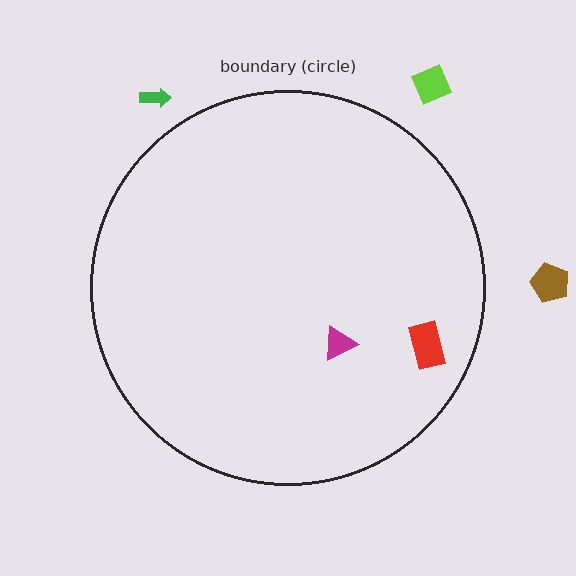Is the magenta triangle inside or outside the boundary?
Inside.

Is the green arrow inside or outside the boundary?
Outside.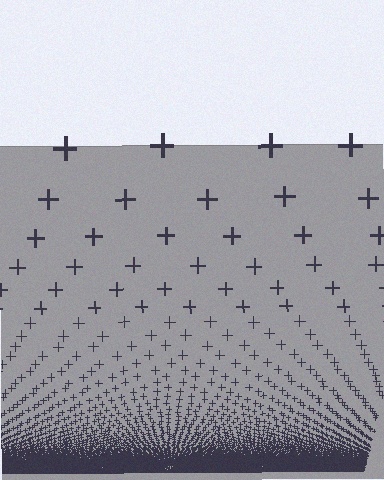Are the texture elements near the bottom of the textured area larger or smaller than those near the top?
Smaller. The gradient is inverted — elements near the bottom are smaller and denser.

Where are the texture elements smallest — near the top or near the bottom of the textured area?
Near the bottom.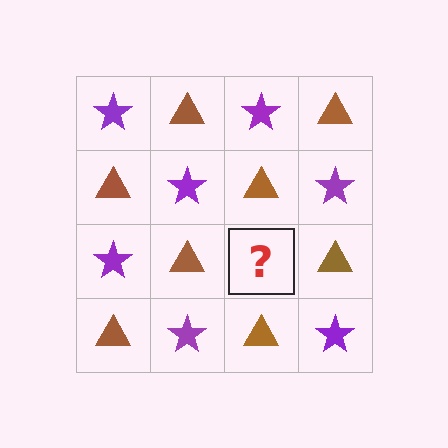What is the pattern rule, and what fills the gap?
The rule is that it alternates purple star and brown triangle in a checkerboard pattern. The gap should be filled with a purple star.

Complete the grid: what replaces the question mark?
The question mark should be replaced with a purple star.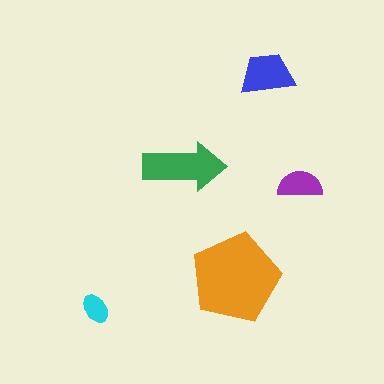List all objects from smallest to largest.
The cyan ellipse, the purple semicircle, the blue trapezoid, the green arrow, the orange pentagon.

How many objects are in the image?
There are 5 objects in the image.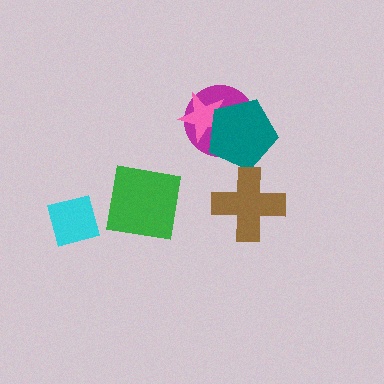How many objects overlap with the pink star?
2 objects overlap with the pink star.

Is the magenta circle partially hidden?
Yes, it is partially covered by another shape.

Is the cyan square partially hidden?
No, no other shape covers it.